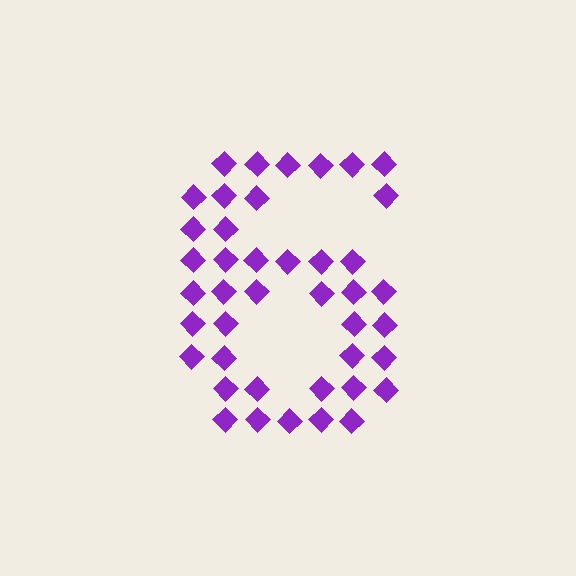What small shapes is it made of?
It is made of small diamonds.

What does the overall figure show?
The overall figure shows the digit 6.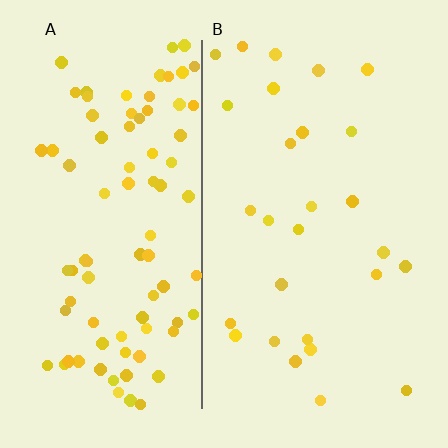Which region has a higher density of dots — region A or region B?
A (the left).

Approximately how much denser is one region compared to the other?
Approximately 3.1× — region A over region B.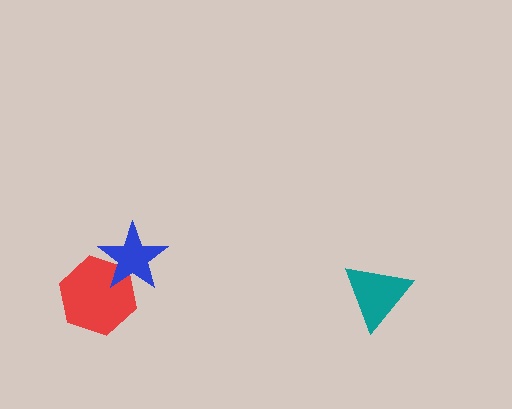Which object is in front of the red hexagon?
The blue star is in front of the red hexagon.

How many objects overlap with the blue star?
1 object overlaps with the blue star.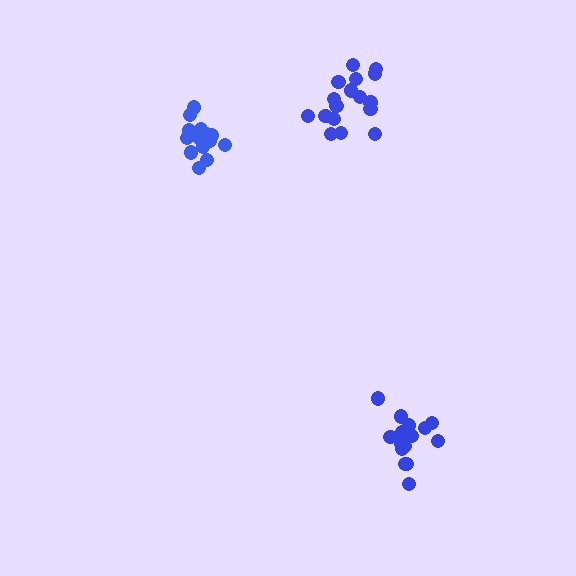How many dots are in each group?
Group 1: 16 dots, Group 2: 17 dots, Group 3: 17 dots (50 total).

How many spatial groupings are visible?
There are 3 spatial groupings.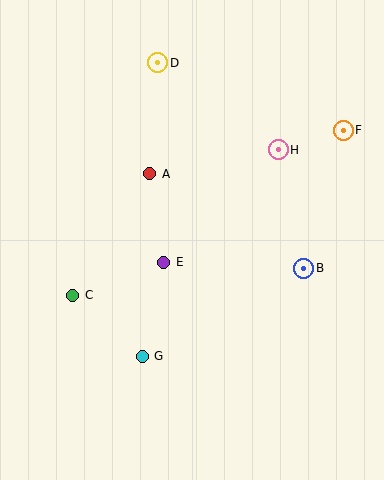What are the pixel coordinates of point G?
Point G is at (142, 356).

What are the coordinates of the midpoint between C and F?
The midpoint between C and F is at (208, 213).